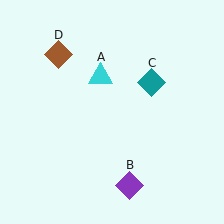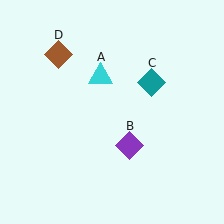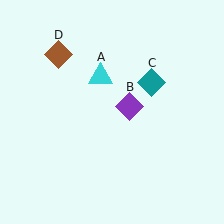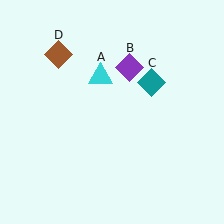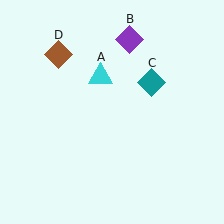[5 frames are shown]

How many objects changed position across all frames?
1 object changed position: purple diamond (object B).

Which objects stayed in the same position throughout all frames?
Cyan triangle (object A) and teal diamond (object C) and brown diamond (object D) remained stationary.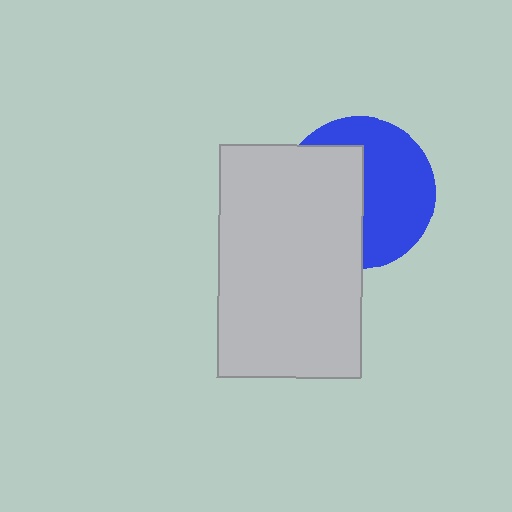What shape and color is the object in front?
The object in front is a light gray rectangle.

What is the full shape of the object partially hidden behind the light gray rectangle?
The partially hidden object is a blue circle.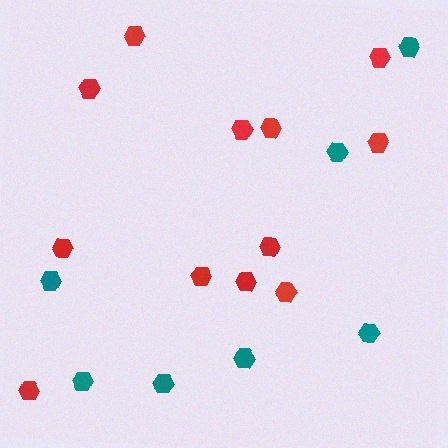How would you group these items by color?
There are 2 groups: one group of teal hexagons (7) and one group of red hexagons (12).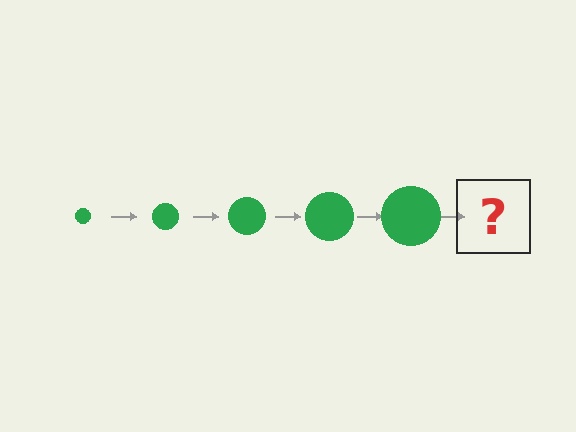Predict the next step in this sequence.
The next step is a green circle, larger than the previous one.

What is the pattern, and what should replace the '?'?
The pattern is that the circle gets progressively larger each step. The '?' should be a green circle, larger than the previous one.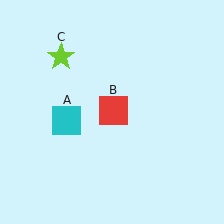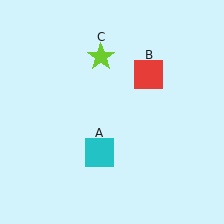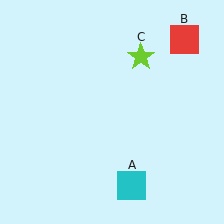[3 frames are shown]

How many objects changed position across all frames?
3 objects changed position: cyan square (object A), red square (object B), lime star (object C).